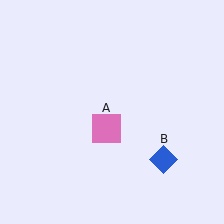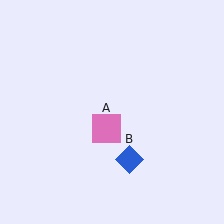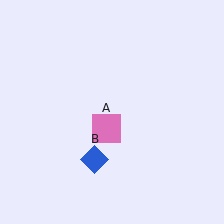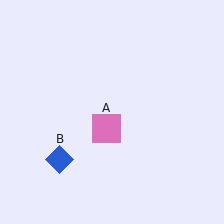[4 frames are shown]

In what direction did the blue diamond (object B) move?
The blue diamond (object B) moved left.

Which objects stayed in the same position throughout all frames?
Pink square (object A) remained stationary.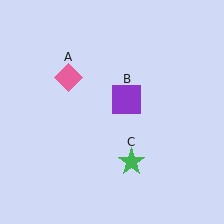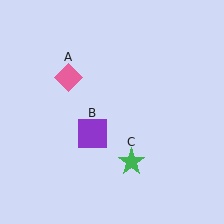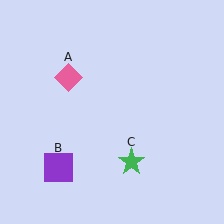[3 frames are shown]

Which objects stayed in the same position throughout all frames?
Pink diamond (object A) and green star (object C) remained stationary.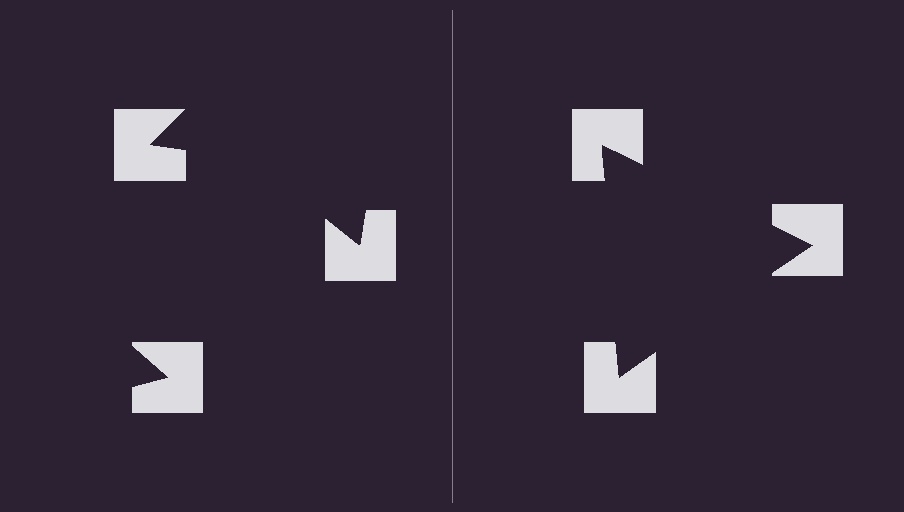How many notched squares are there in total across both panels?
6 — 3 on each side.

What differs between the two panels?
The notched squares are positioned identically on both sides; only the wedge orientations differ. On the right they align to a triangle; on the left they are misaligned.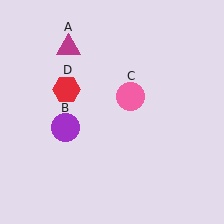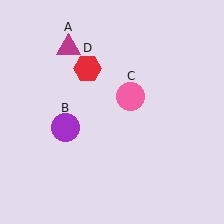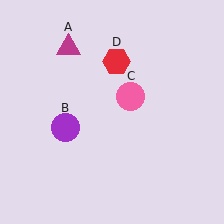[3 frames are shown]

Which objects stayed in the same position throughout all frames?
Magenta triangle (object A) and purple circle (object B) and pink circle (object C) remained stationary.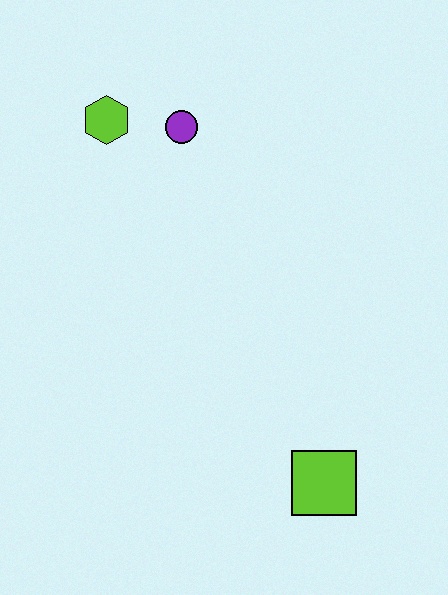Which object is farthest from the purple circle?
The lime square is farthest from the purple circle.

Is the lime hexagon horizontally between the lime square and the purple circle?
No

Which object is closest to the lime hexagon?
The purple circle is closest to the lime hexagon.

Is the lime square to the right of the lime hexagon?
Yes